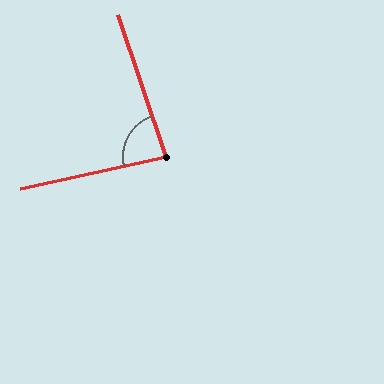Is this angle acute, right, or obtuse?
It is acute.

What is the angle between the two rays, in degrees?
Approximately 84 degrees.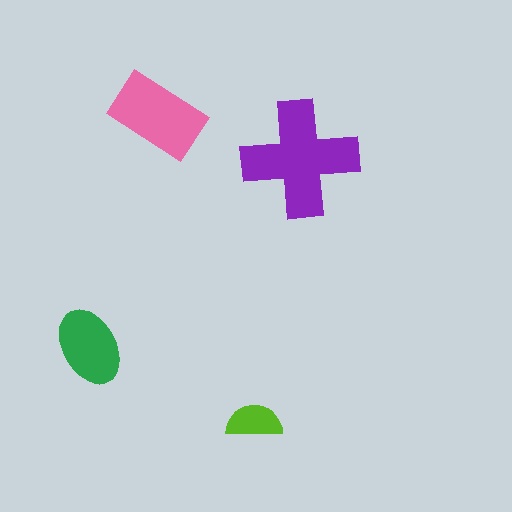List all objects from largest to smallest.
The purple cross, the pink rectangle, the green ellipse, the lime semicircle.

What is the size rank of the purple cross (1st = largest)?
1st.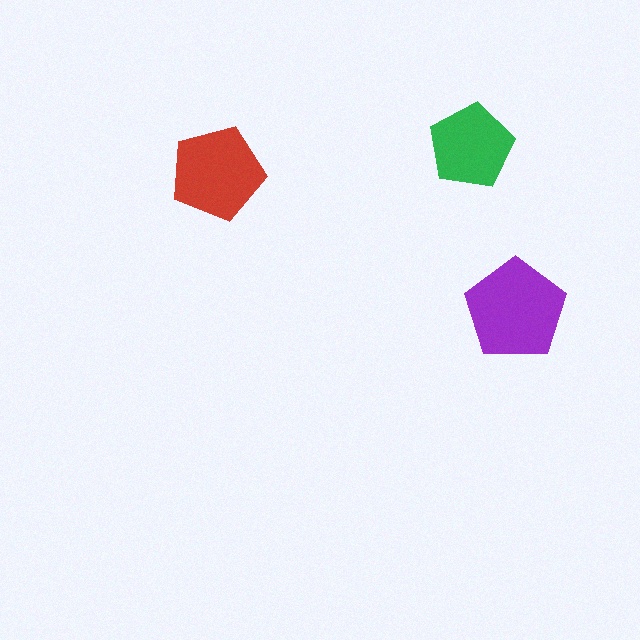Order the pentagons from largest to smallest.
the purple one, the red one, the green one.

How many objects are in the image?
There are 3 objects in the image.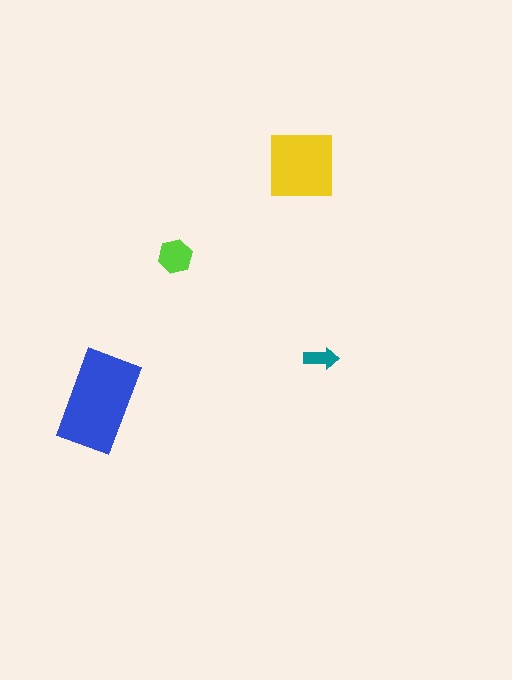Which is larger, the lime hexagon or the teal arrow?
The lime hexagon.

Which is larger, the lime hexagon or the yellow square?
The yellow square.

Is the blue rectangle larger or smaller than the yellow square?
Larger.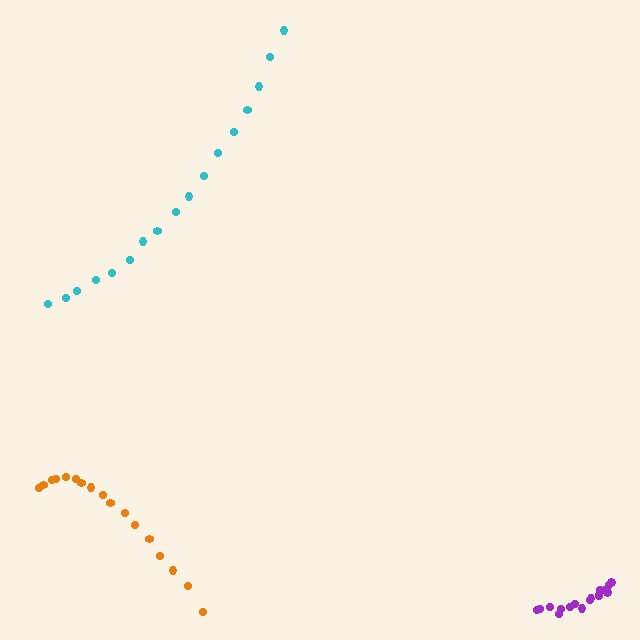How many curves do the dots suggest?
There are 3 distinct paths.